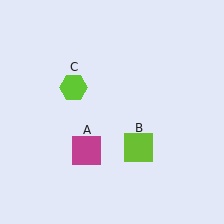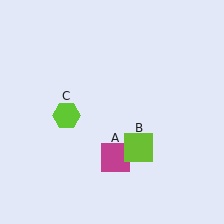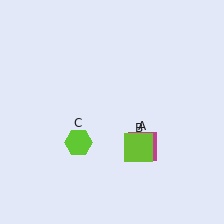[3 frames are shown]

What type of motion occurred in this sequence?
The magenta square (object A), lime hexagon (object C) rotated counterclockwise around the center of the scene.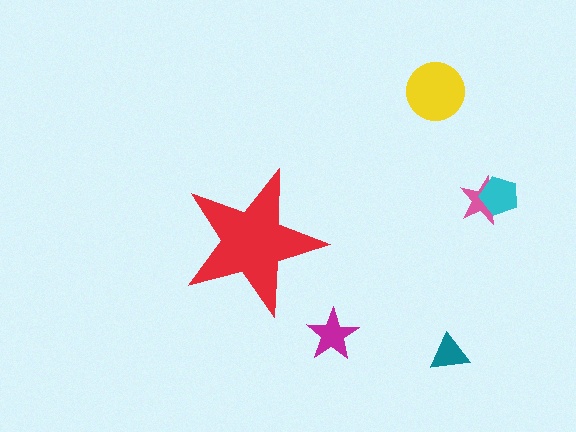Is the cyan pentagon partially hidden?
No, the cyan pentagon is fully visible.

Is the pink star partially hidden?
No, the pink star is fully visible.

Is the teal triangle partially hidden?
No, the teal triangle is fully visible.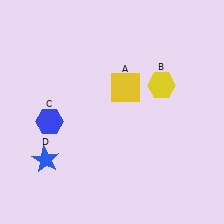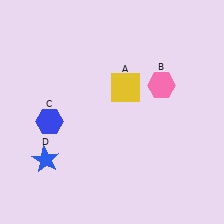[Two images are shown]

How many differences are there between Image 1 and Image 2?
There is 1 difference between the two images.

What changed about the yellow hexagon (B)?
In Image 1, B is yellow. In Image 2, it changed to pink.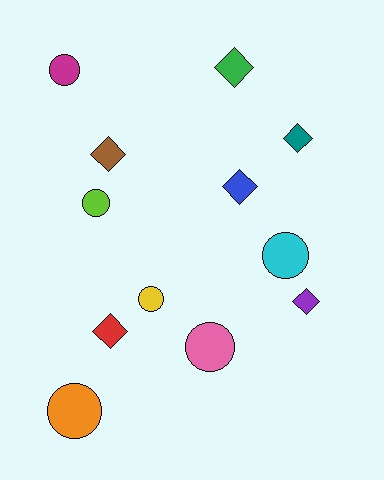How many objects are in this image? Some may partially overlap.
There are 12 objects.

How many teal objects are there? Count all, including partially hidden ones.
There is 1 teal object.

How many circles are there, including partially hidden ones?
There are 6 circles.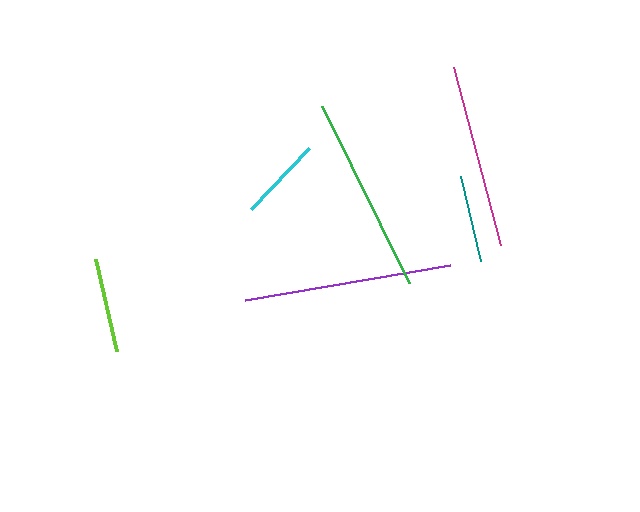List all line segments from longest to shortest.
From longest to shortest: purple, green, magenta, lime, teal, cyan.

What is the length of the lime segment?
The lime segment is approximately 94 pixels long.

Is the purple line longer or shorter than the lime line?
The purple line is longer than the lime line.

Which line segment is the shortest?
The cyan line is the shortest at approximately 85 pixels.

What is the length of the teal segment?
The teal segment is approximately 88 pixels long.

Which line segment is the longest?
The purple line is the longest at approximately 208 pixels.